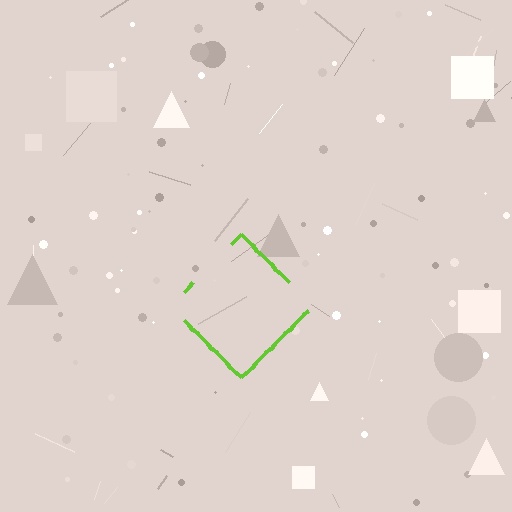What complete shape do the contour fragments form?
The contour fragments form a diamond.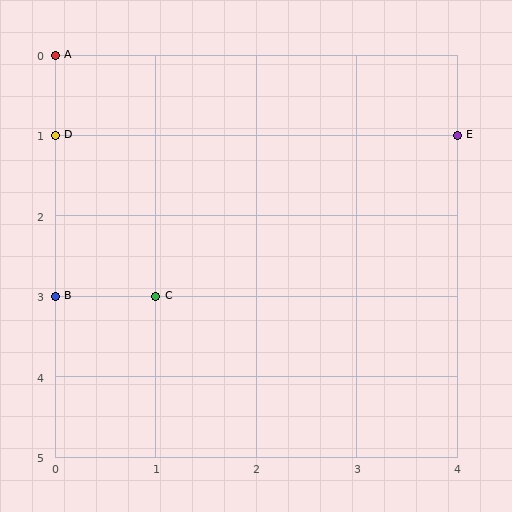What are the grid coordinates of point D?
Point D is at grid coordinates (0, 1).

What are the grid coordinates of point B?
Point B is at grid coordinates (0, 3).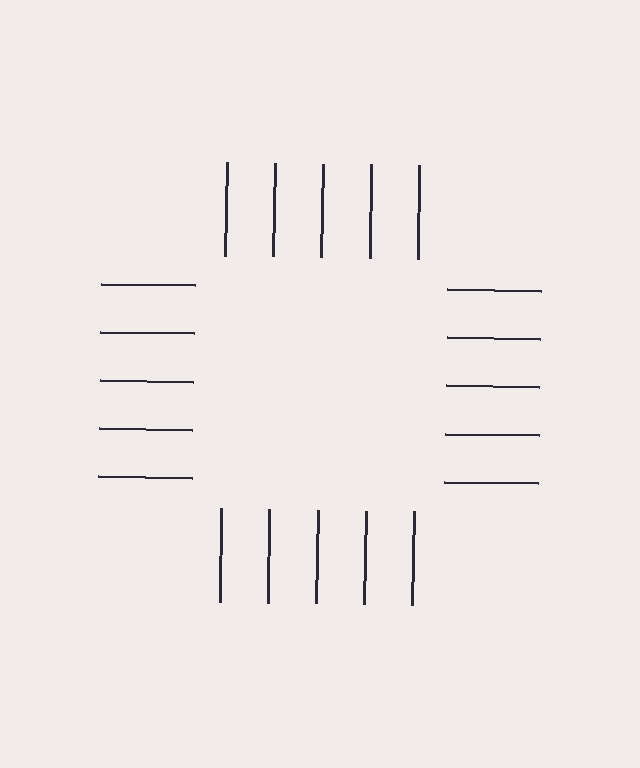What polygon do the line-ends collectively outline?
An illusory square — the line segments terminate on its edges but no continuous stroke is drawn.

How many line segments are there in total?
20 — 5 along each of the 4 edges.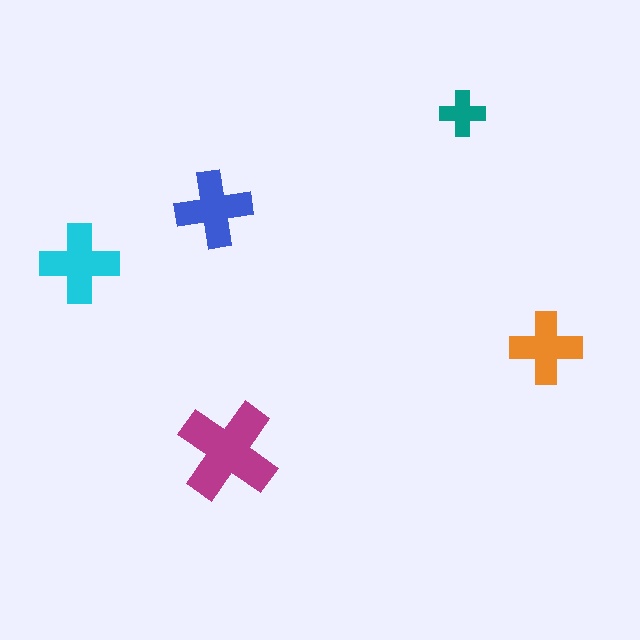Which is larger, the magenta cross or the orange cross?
The magenta one.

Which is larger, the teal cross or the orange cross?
The orange one.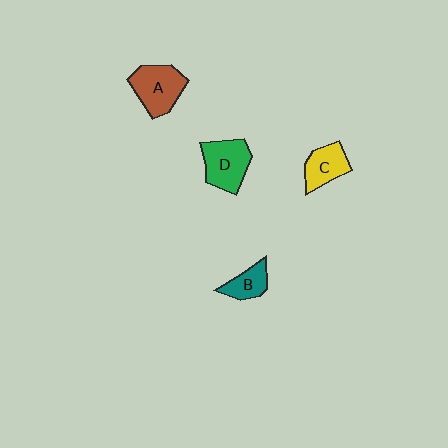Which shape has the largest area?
Shape A (brown).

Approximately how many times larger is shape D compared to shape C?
Approximately 1.4 times.